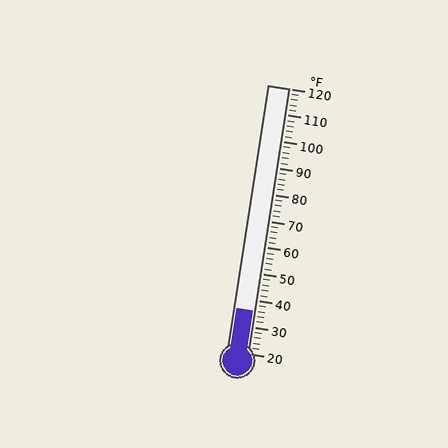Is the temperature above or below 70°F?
The temperature is below 70°F.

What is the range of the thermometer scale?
The thermometer scale ranges from 20°F to 120°F.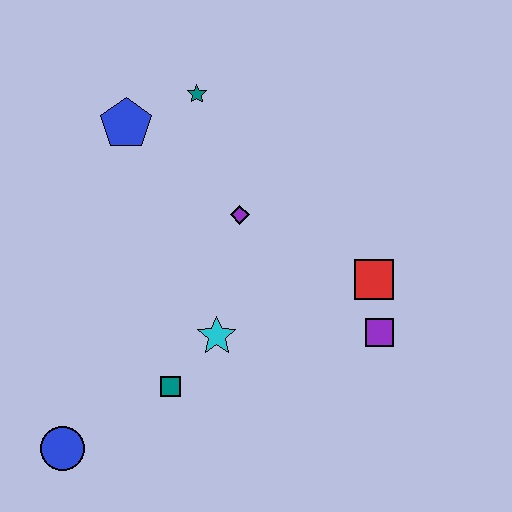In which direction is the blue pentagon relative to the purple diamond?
The blue pentagon is to the left of the purple diamond.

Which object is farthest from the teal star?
The blue circle is farthest from the teal star.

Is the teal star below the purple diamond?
No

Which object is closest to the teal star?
The blue pentagon is closest to the teal star.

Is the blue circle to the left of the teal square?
Yes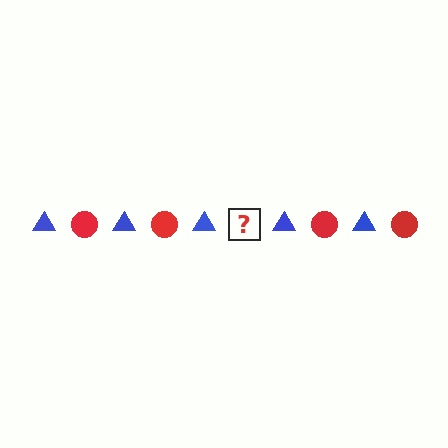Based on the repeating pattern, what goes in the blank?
The blank should be a red circle.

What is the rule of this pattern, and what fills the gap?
The rule is that the pattern alternates between blue triangle and red circle. The gap should be filled with a red circle.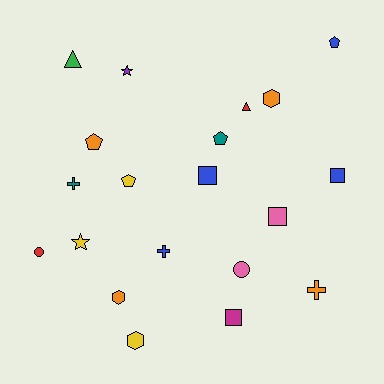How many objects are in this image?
There are 20 objects.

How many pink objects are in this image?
There are 2 pink objects.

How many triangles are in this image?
There are 2 triangles.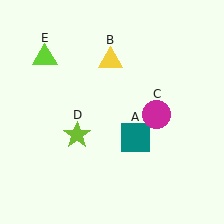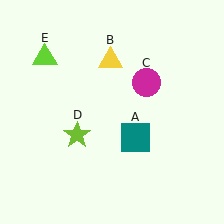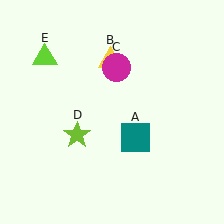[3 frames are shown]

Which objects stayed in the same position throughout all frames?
Teal square (object A) and yellow triangle (object B) and lime star (object D) and lime triangle (object E) remained stationary.